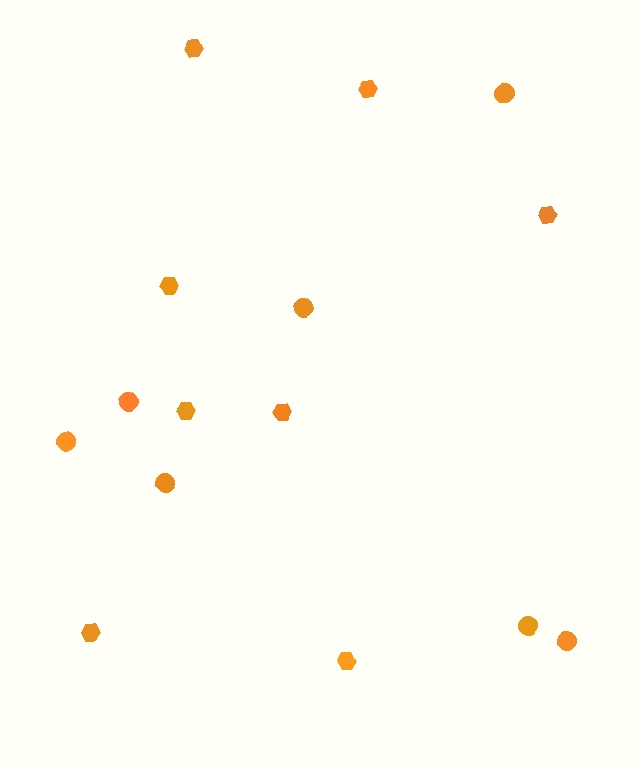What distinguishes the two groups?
There are 2 groups: one group of circles (7) and one group of hexagons (8).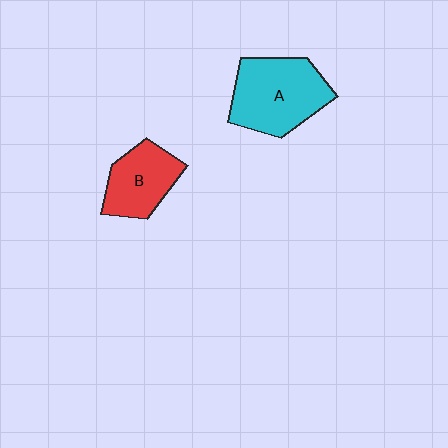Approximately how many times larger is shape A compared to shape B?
Approximately 1.5 times.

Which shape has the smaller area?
Shape B (red).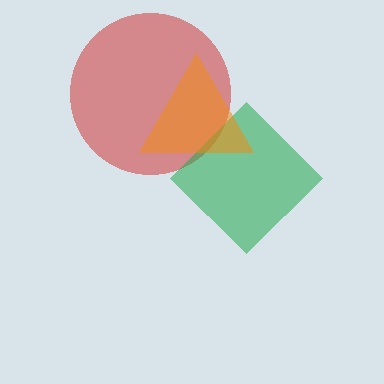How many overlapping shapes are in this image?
There are 3 overlapping shapes in the image.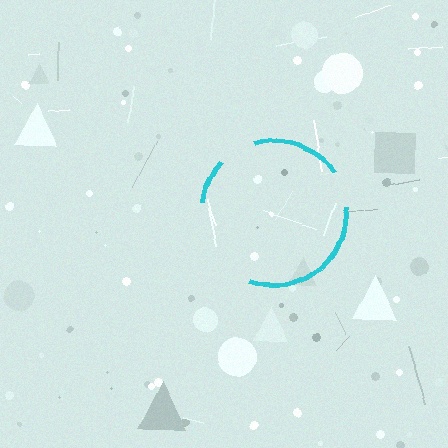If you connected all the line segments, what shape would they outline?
They would outline a circle.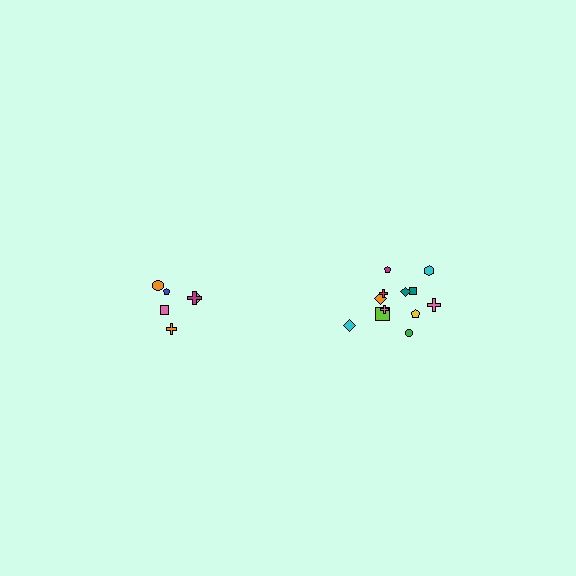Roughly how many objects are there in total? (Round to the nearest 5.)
Roughly 20 objects in total.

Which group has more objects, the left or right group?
The right group.